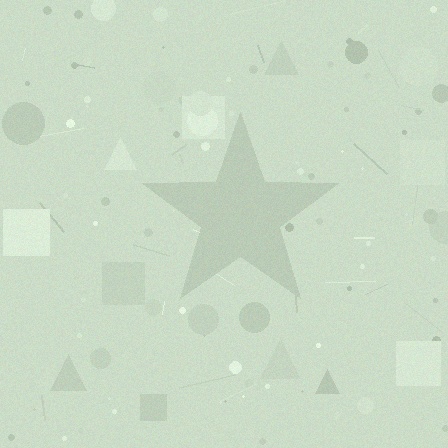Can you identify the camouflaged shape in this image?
The camouflaged shape is a star.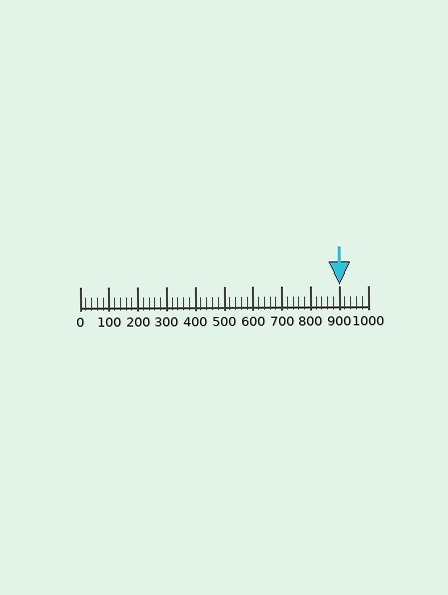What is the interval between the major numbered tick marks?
The major tick marks are spaced 100 units apart.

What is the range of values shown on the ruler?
The ruler shows values from 0 to 1000.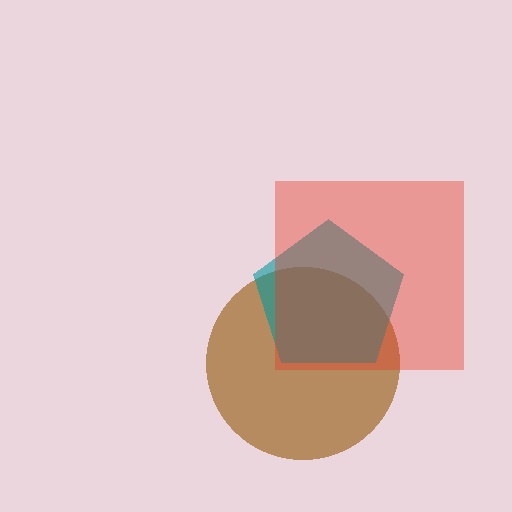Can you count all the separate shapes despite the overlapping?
Yes, there are 3 separate shapes.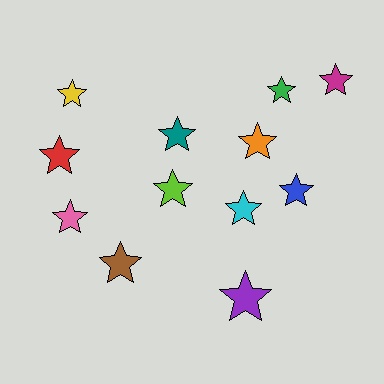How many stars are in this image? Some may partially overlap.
There are 12 stars.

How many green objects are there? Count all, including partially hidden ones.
There is 1 green object.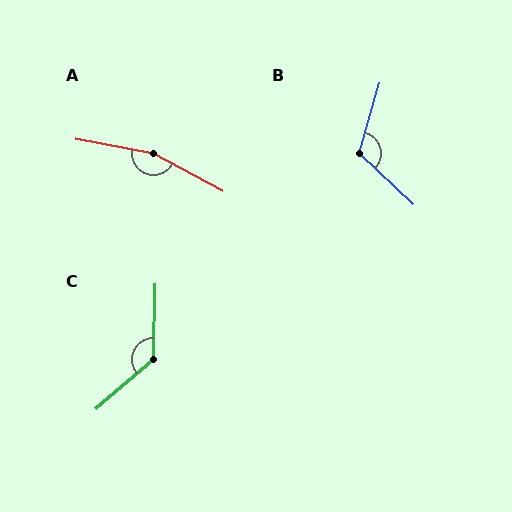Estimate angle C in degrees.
Approximately 132 degrees.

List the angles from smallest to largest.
B (117°), C (132°), A (162°).